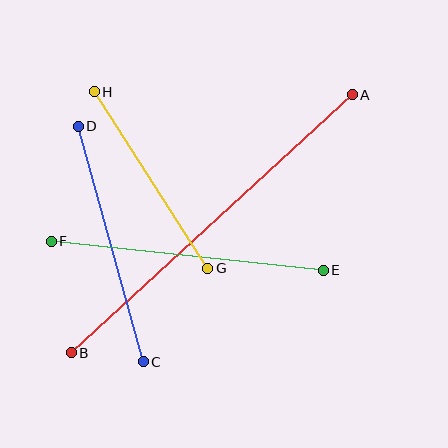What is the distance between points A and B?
The distance is approximately 382 pixels.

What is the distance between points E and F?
The distance is approximately 273 pixels.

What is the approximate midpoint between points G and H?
The midpoint is at approximately (151, 180) pixels.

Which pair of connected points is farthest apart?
Points A and B are farthest apart.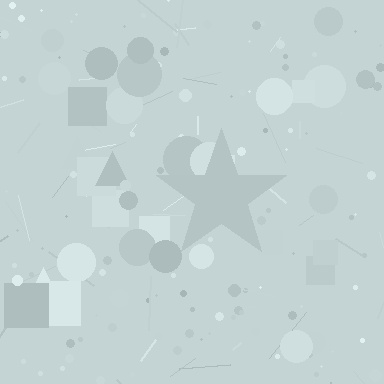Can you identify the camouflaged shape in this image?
The camouflaged shape is a star.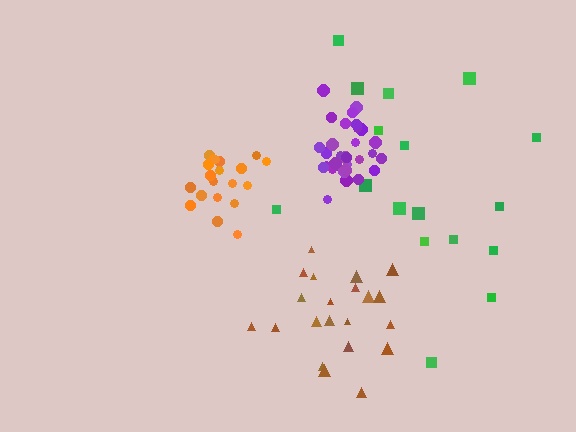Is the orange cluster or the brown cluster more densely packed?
Orange.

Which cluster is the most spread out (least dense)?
Green.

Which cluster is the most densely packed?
Purple.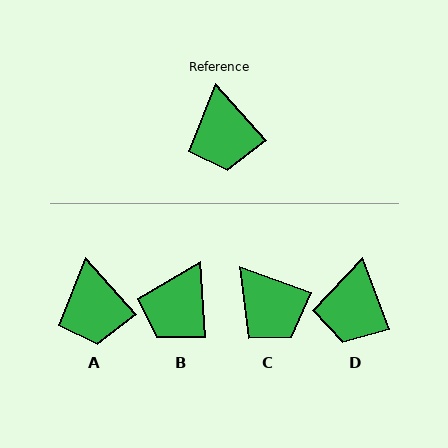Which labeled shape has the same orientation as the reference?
A.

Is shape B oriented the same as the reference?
No, it is off by about 38 degrees.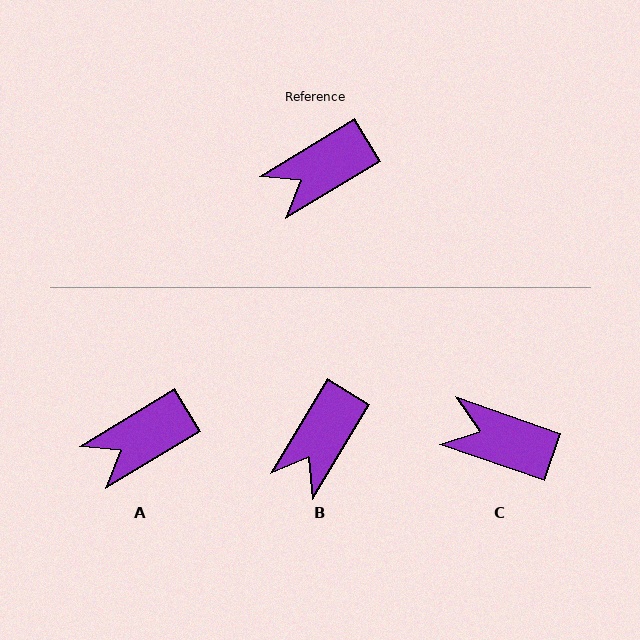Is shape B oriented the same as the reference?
No, it is off by about 28 degrees.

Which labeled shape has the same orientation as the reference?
A.